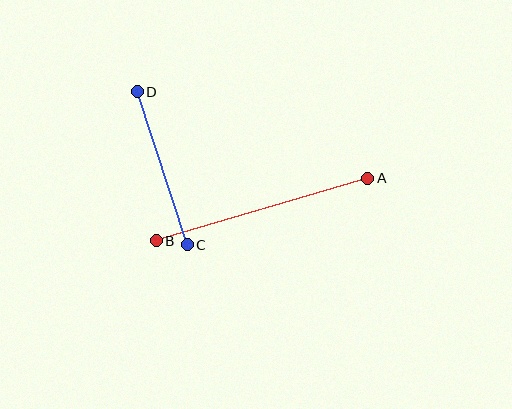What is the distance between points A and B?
The distance is approximately 220 pixels.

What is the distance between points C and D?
The distance is approximately 161 pixels.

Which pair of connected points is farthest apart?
Points A and B are farthest apart.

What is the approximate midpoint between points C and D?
The midpoint is at approximately (162, 168) pixels.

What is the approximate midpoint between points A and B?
The midpoint is at approximately (262, 210) pixels.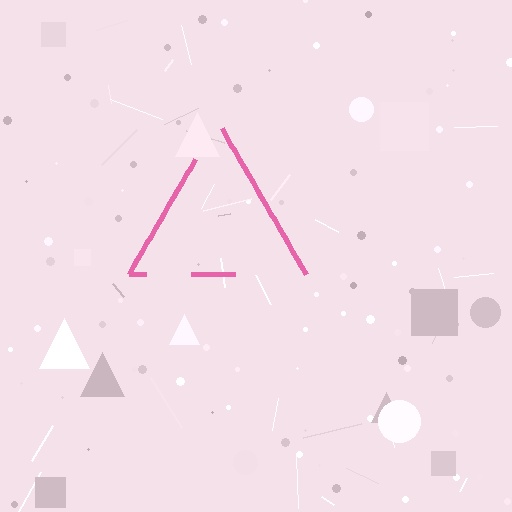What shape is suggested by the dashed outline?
The dashed outline suggests a triangle.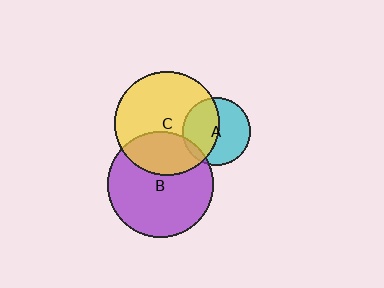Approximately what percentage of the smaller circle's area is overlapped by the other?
Approximately 5%.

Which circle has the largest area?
Circle B (purple).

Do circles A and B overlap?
Yes.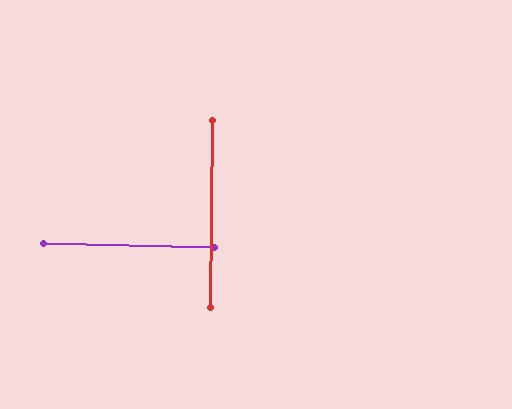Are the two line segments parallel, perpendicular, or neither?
Perpendicular — they meet at approximately 89°.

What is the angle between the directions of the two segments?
Approximately 89 degrees.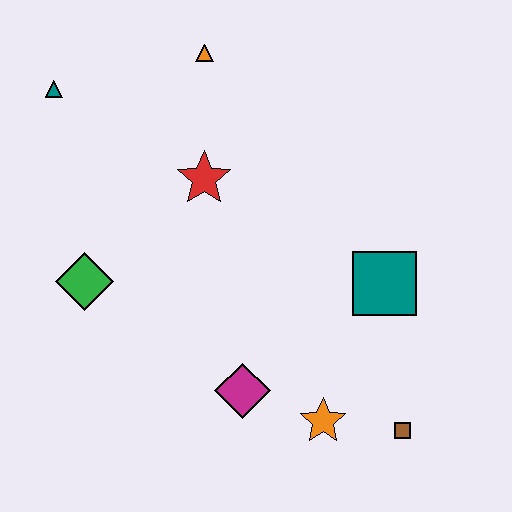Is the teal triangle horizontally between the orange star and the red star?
No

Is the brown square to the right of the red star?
Yes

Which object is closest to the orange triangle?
The red star is closest to the orange triangle.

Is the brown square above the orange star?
No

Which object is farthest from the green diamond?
The brown square is farthest from the green diamond.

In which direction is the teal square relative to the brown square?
The teal square is above the brown square.